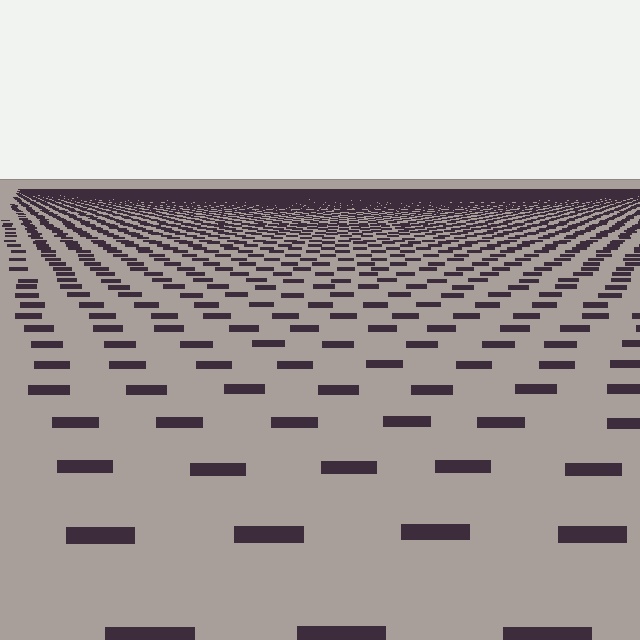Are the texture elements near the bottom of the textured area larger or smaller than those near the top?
Larger. Near the bottom, elements are closer to the viewer and appear at a bigger on-screen size.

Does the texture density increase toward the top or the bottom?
Density increases toward the top.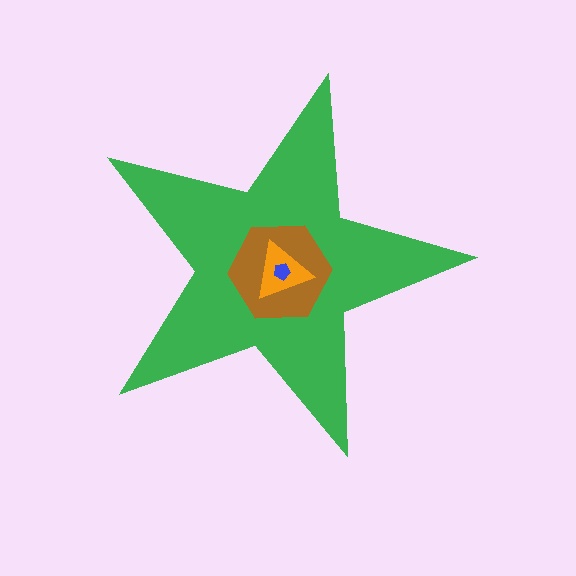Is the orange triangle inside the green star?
Yes.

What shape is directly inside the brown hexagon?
The orange triangle.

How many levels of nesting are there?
4.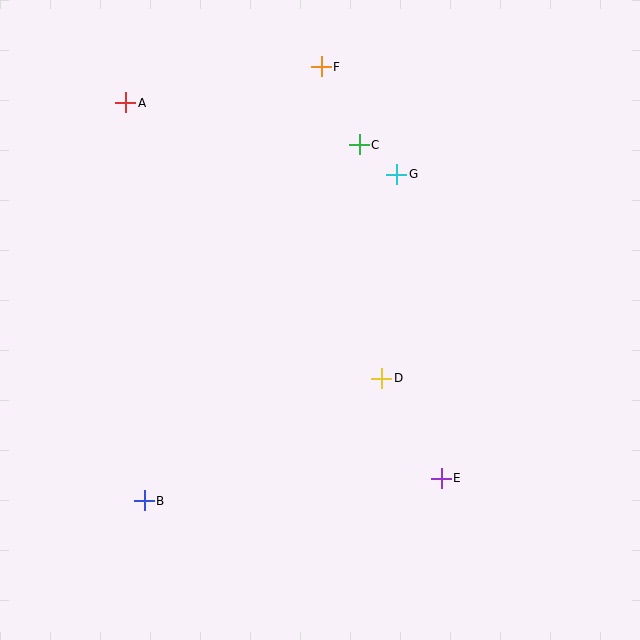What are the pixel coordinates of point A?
Point A is at (126, 103).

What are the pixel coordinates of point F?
Point F is at (321, 67).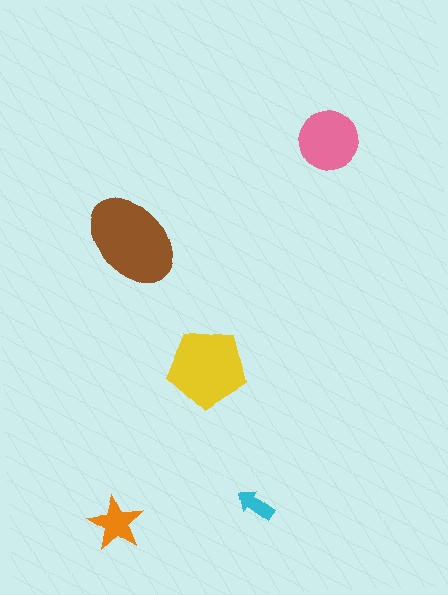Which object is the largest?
The brown ellipse.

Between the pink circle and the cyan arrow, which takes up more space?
The pink circle.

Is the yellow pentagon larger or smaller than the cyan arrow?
Larger.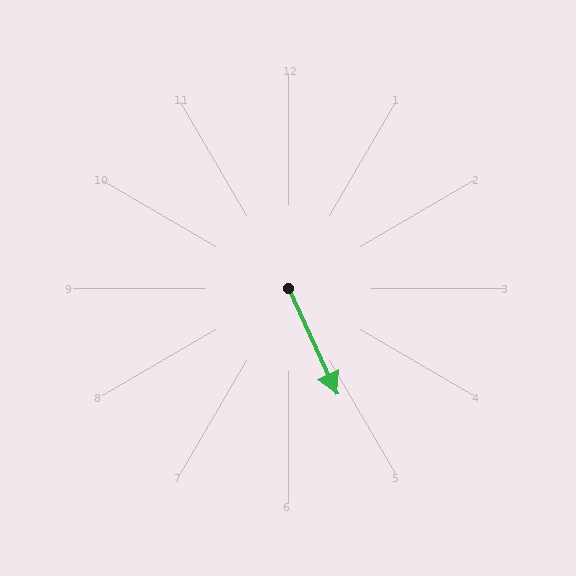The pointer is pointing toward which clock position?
Roughly 5 o'clock.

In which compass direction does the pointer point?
Southeast.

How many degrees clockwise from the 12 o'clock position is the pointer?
Approximately 155 degrees.